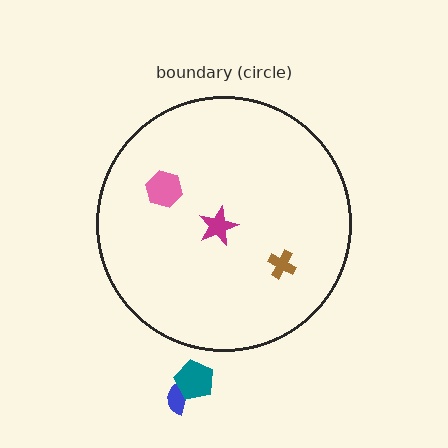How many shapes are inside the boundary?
3 inside, 2 outside.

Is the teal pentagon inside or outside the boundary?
Outside.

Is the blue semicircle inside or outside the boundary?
Outside.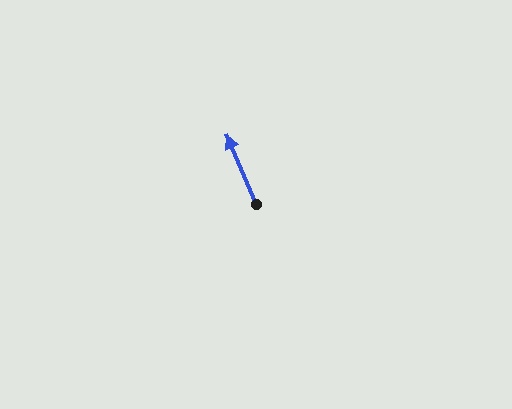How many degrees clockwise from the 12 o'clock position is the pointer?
Approximately 337 degrees.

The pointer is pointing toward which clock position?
Roughly 11 o'clock.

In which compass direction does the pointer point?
Northwest.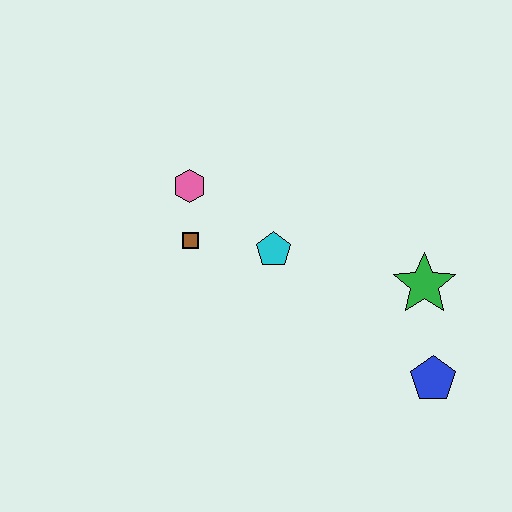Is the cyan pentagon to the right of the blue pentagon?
No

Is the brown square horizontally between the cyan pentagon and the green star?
No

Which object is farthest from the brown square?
The blue pentagon is farthest from the brown square.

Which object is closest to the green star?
The blue pentagon is closest to the green star.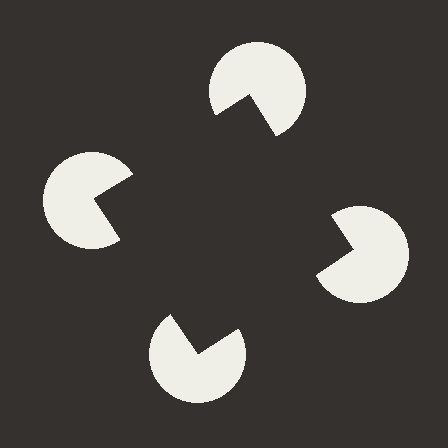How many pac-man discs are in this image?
There are 4 — one at each vertex of the illusory square.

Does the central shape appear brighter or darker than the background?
It typically appears slightly darker than the background, even though no actual brightness change is drawn.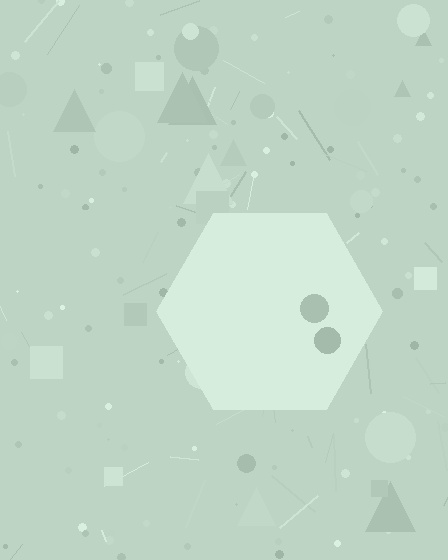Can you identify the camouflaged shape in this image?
The camouflaged shape is a hexagon.